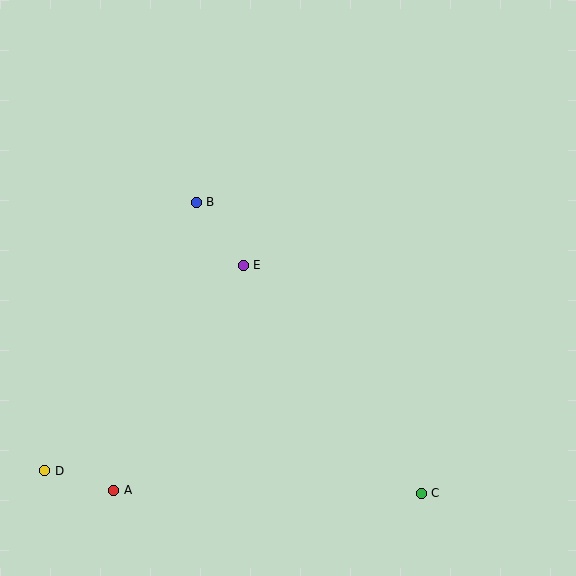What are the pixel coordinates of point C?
Point C is at (421, 493).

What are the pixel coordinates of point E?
Point E is at (243, 265).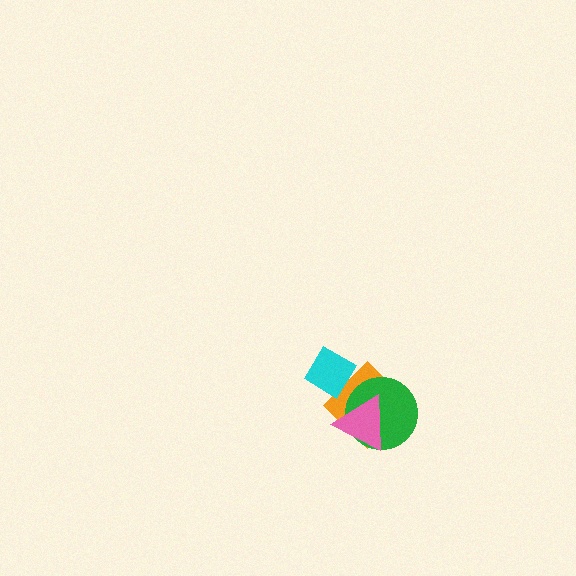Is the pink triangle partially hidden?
No, no other shape covers it.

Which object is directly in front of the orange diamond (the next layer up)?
The green circle is directly in front of the orange diamond.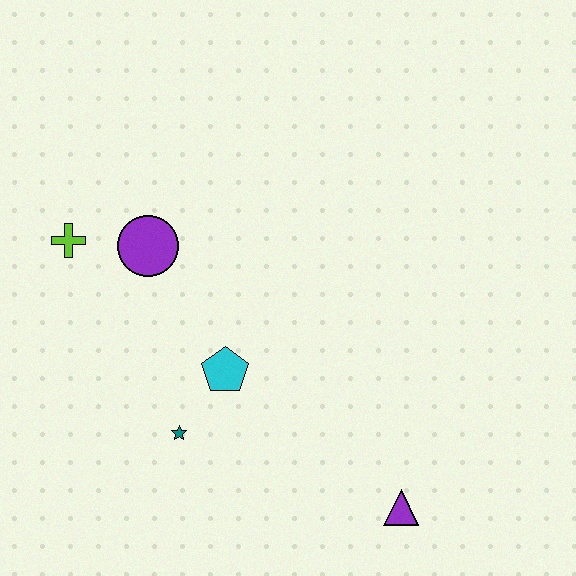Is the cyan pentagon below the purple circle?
Yes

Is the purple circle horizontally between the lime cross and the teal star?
Yes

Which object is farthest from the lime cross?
The purple triangle is farthest from the lime cross.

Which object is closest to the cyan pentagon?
The teal star is closest to the cyan pentagon.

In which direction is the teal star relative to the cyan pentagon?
The teal star is below the cyan pentagon.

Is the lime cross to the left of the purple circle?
Yes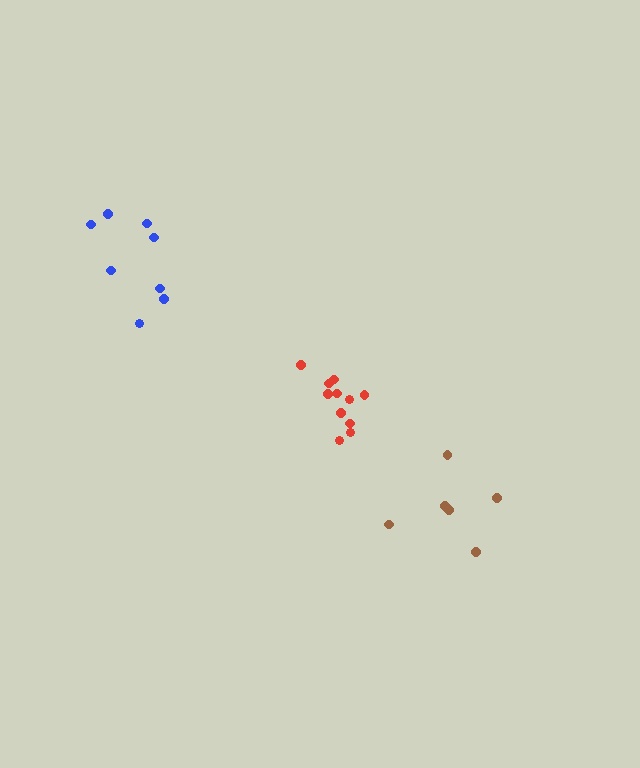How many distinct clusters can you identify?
There are 3 distinct clusters.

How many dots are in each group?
Group 1: 8 dots, Group 2: 11 dots, Group 3: 6 dots (25 total).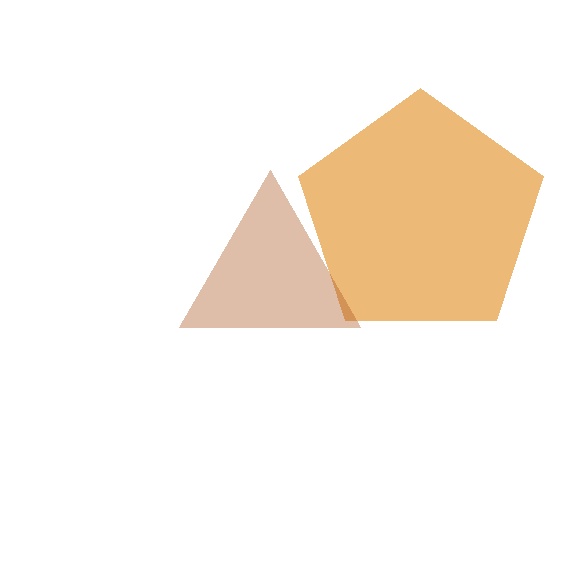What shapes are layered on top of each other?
The layered shapes are: an orange pentagon, a brown triangle.